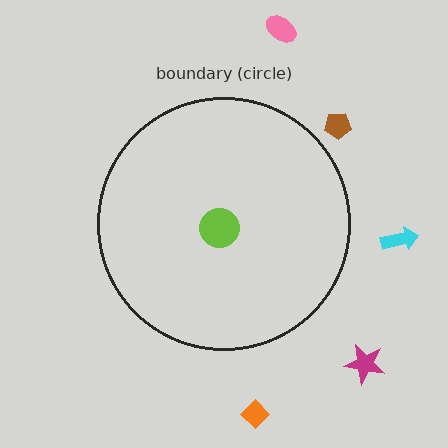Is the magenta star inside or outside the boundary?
Outside.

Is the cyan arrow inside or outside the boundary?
Outside.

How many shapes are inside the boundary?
1 inside, 5 outside.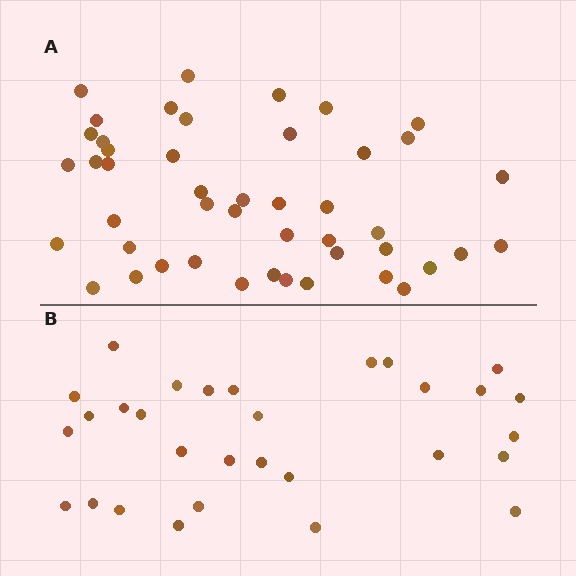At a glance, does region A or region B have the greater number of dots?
Region A (the top region) has more dots.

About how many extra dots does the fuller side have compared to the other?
Region A has approximately 15 more dots than region B.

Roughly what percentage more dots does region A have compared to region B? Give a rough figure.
About 55% more.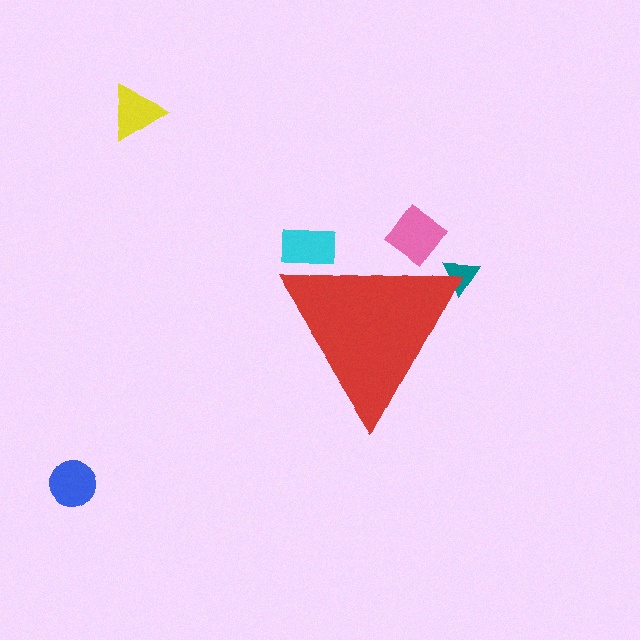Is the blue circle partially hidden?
No, the blue circle is fully visible.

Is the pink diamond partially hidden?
Yes, the pink diamond is partially hidden behind the red triangle.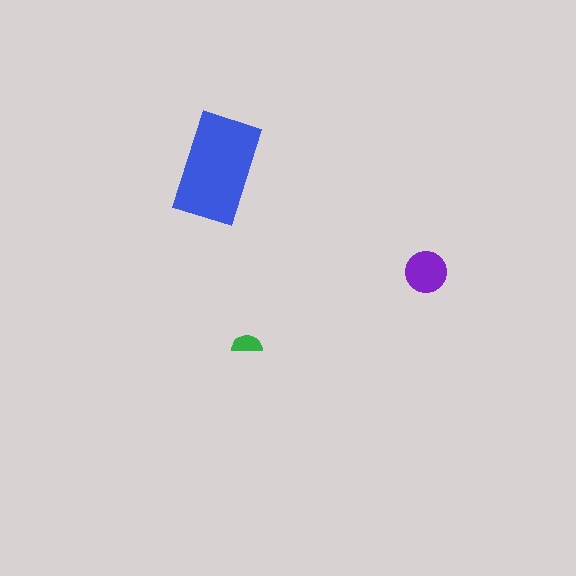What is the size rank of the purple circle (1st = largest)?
2nd.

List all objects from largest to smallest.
The blue rectangle, the purple circle, the green semicircle.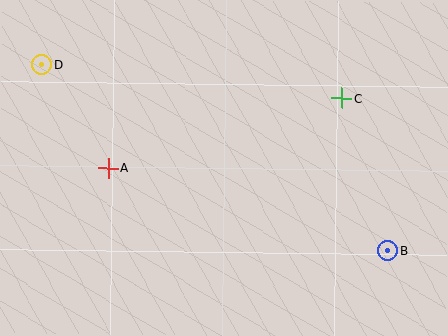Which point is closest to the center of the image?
Point A at (108, 168) is closest to the center.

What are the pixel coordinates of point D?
Point D is at (42, 64).